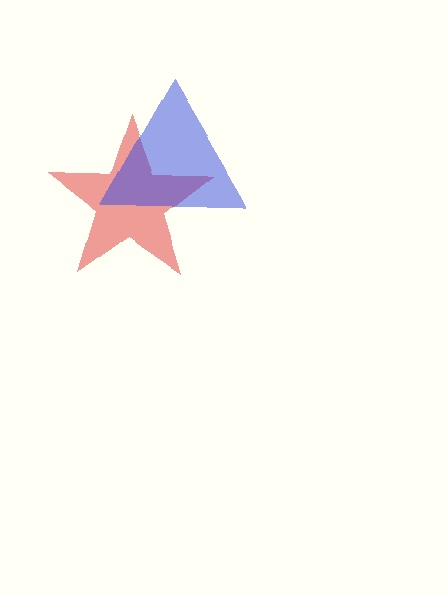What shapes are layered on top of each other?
The layered shapes are: a red star, a blue triangle.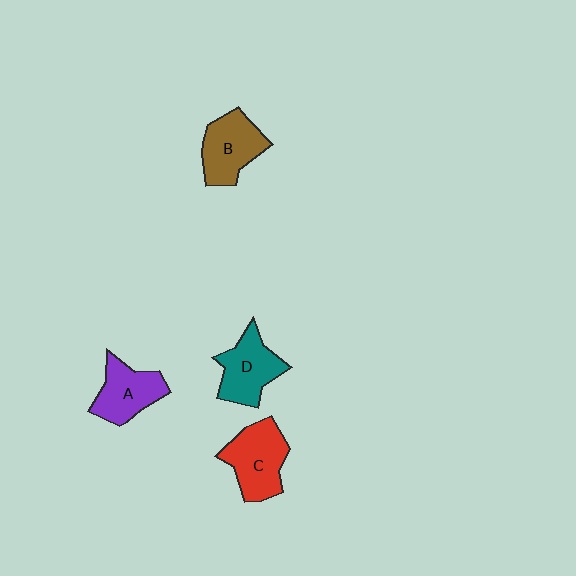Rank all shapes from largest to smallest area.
From largest to smallest: C (red), B (brown), D (teal), A (purple).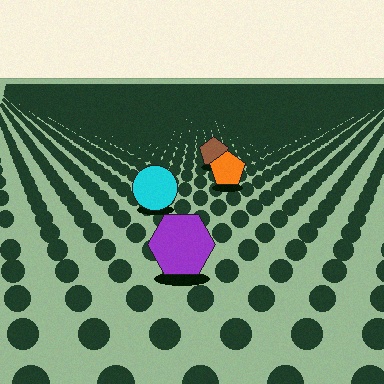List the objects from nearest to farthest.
From nearest to farthest: the purple hexagon, the cyan circle, the orange pentagon, the brown pentagon.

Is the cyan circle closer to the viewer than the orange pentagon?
Yes. The cyan circle is closer — you can tell from the texture gradient: the ground texture is coarser near it.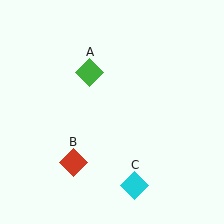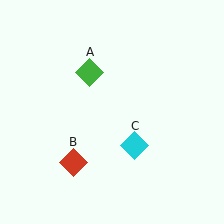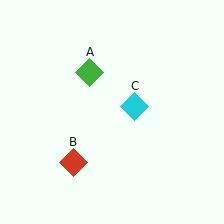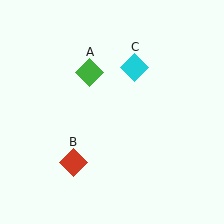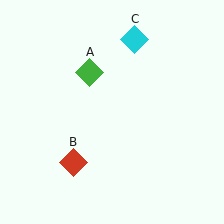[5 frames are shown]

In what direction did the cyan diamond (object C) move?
The cyan diamond (object C) moved up.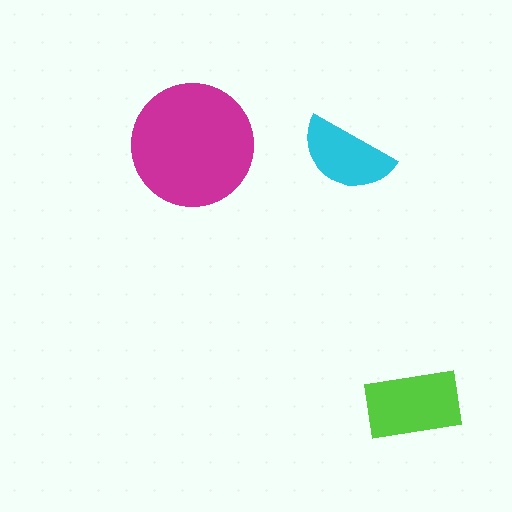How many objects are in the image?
There are 3 objects in the image.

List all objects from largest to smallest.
The magenta circle, the lime rectangle, the cyan semicircle.